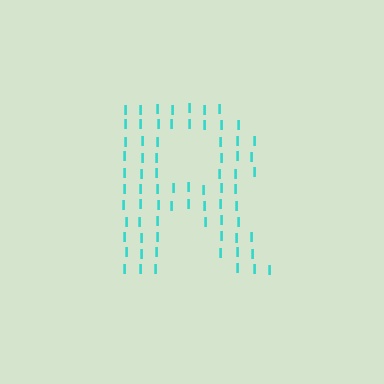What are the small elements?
The small elements are letter I's.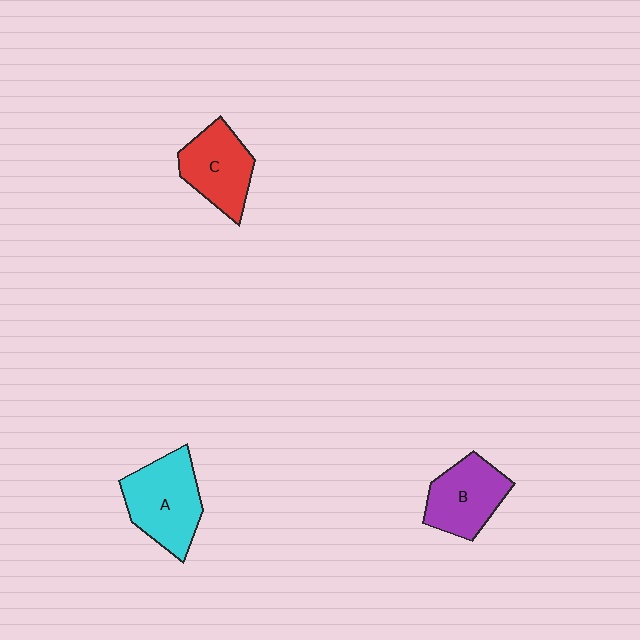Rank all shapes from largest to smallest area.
From largest to smallest: A (cyan), B (purple), C (red).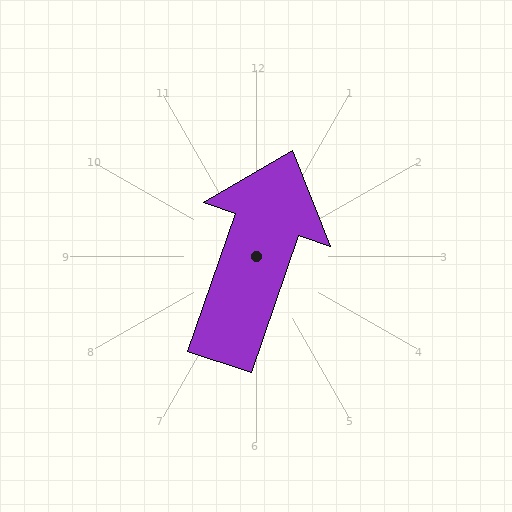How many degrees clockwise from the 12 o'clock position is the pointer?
Approximately 19 degrees.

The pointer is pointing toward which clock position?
Roughly 1 o'clock.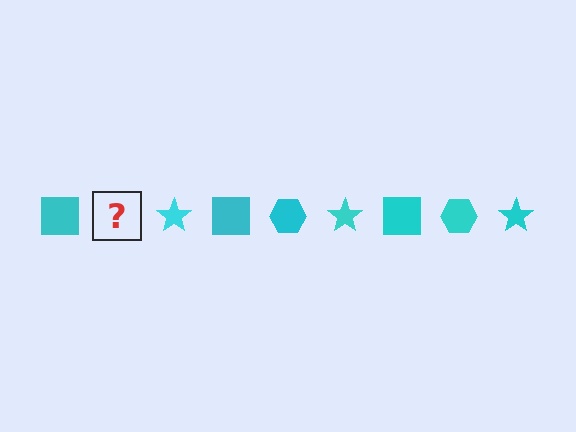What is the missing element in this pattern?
The missing element is a cyan hexagon.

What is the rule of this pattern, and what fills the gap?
The rule is that the pattern cycles through square, hexagon, star shapes in cyan. The gap should be filled with a cyan hexagon.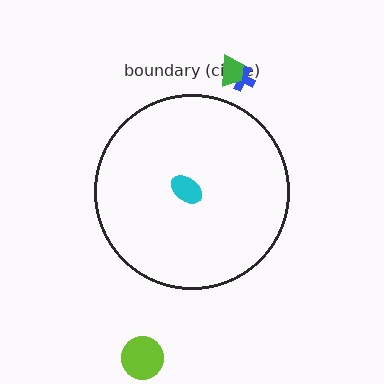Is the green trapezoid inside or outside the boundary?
Outside.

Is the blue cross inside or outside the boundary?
Outside.